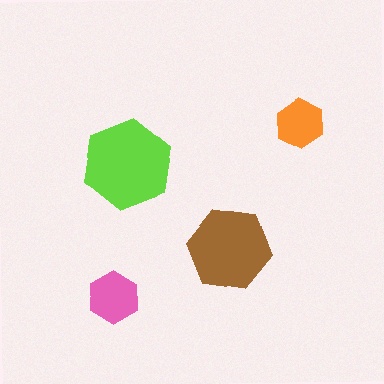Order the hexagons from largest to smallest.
the lime one, the brown one, the pink one, the orange one.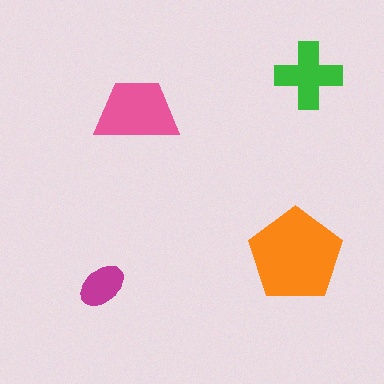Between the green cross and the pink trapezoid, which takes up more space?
The pink trapezoid.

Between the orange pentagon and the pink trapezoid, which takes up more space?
The orange pentagon.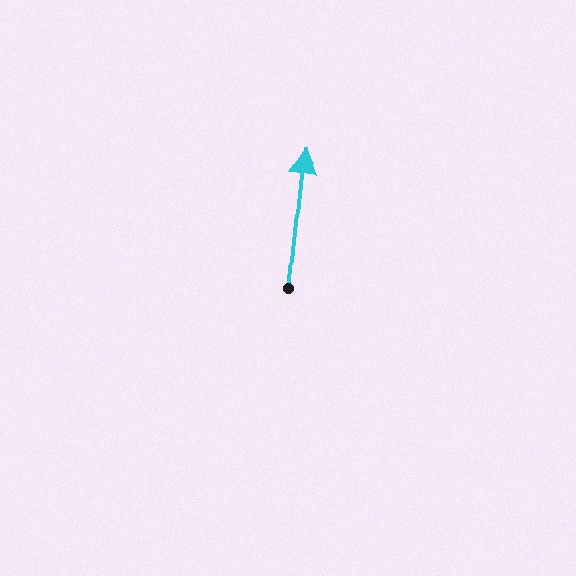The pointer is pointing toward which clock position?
Roughly 12 o'clock.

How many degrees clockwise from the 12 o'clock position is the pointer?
Approximately 6 degrees.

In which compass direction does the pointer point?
North.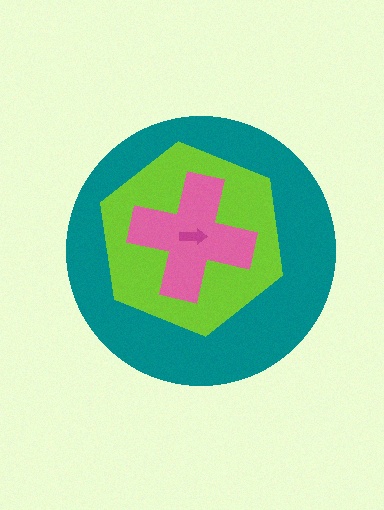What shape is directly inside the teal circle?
The lime hexagon.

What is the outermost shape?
The teal circle.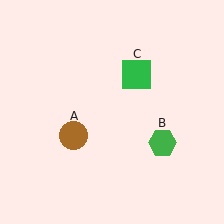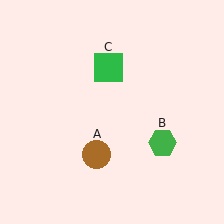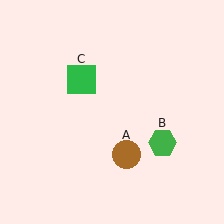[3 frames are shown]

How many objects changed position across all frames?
2 objects changed position: brown circle (object A), green square (object C).